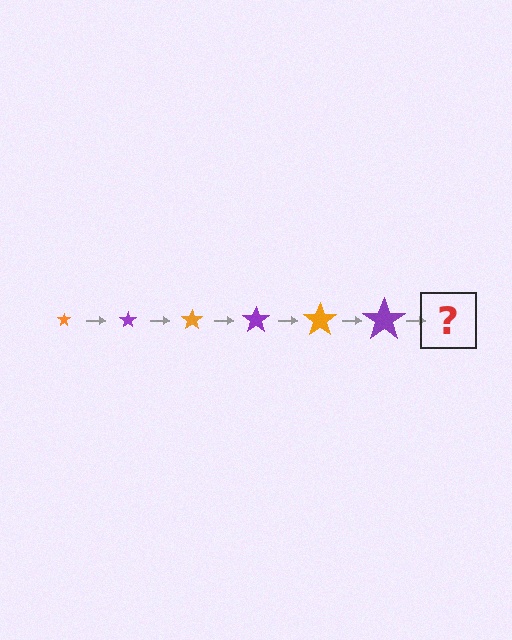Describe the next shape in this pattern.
It should be an orange star, larger than the previous one.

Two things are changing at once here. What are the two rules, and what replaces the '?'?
The two rules are that the star grows larger each step and the color cycles through orange and purple. The '?' should be an orange star, larger than the previous one.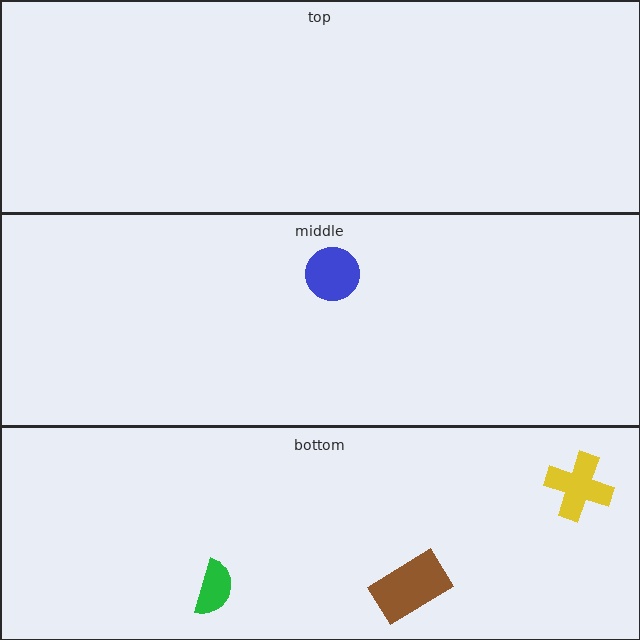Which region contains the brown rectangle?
The bottom region.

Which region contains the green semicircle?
The bottom region.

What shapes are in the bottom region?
The yellow cross, the brown rectangle, the green semicircle.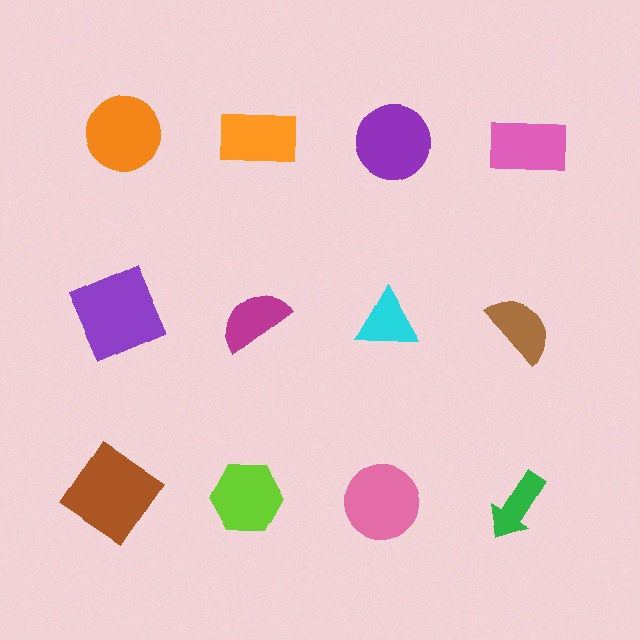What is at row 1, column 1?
An orange circle.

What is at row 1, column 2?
An orange rectangle.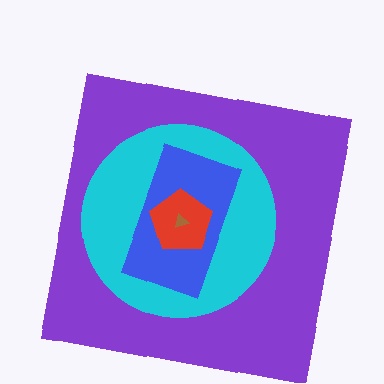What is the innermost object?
The brown triangle.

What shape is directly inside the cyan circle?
The blue rectangle.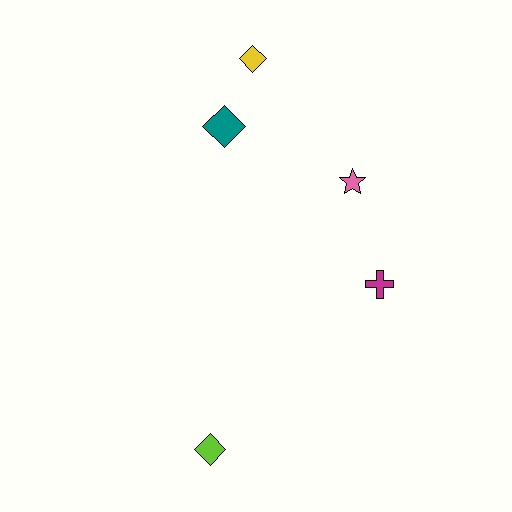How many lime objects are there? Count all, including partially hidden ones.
There is 1 lime object.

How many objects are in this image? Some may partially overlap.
There are 5 objects.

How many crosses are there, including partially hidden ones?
There is 1 cross.